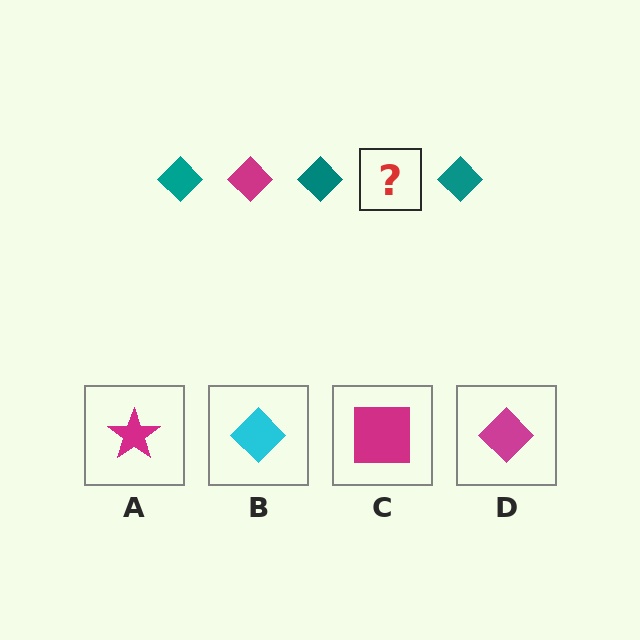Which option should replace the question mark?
Option D.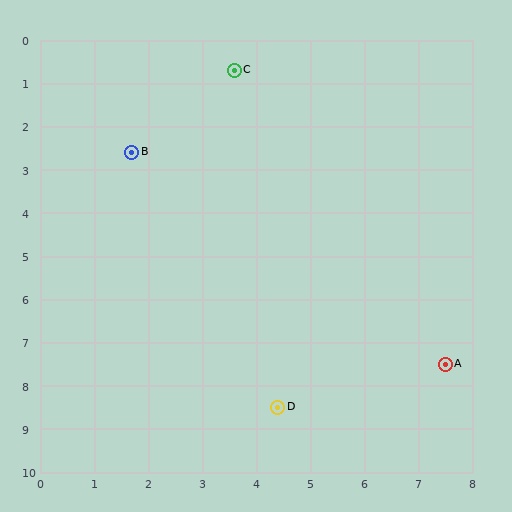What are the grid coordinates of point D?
Point D is at approximately (4.4, 8.5).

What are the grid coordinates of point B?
Point B is at approximately (1.7, 2.6).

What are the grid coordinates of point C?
Point C is at approximately (3.6, 0.7).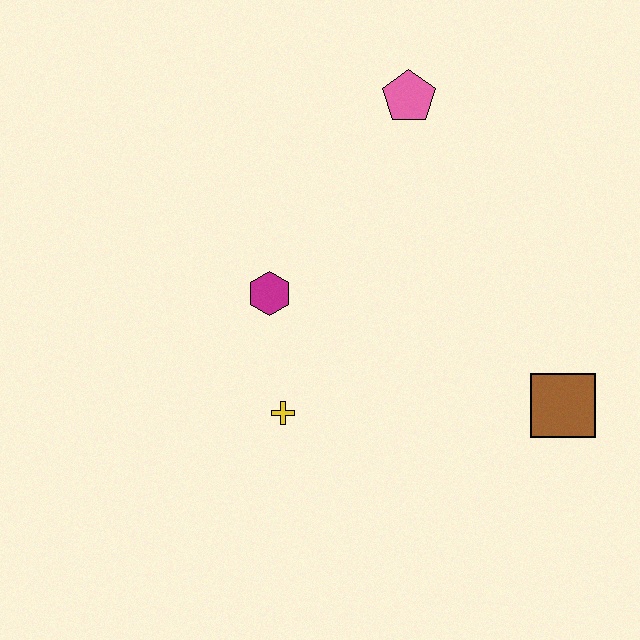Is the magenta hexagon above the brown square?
Yes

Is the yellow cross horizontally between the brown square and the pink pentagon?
No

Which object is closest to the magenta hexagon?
The yellow cross is closest to the magenta hexagon.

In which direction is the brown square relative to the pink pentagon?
The brown square is below the pink pentagon.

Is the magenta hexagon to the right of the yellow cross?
No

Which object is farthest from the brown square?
The pink pentagon is farthest from the brown square.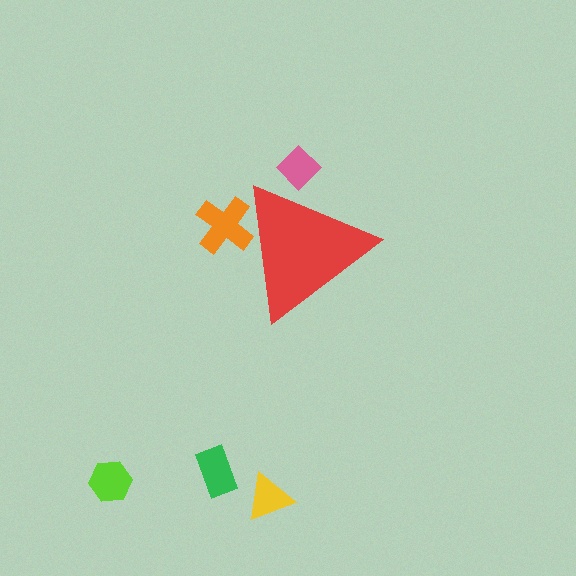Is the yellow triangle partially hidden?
No, the yellow triangle is fully visible.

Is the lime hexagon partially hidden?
No, the lime hexagon is fully visible.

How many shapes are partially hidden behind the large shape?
2 shapes are partially hidden.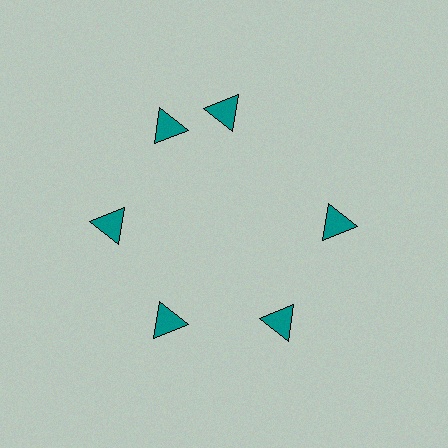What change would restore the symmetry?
The symmetry would be restored by rotating it back into even spacing with its neighbors so that all 6 triangles sit at equal angles and equal distance from the center.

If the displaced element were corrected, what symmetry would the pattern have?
It would have 6-fold rotational symmetry — the pattern would map onto itself every 60 degrees.